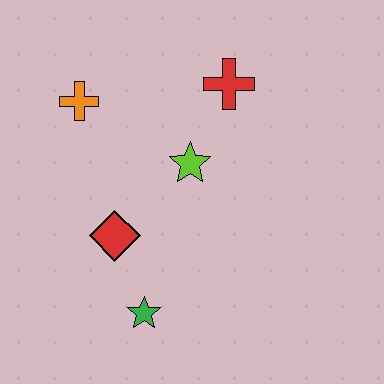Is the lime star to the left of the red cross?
Yes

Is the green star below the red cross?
Yes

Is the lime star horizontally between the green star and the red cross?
Yes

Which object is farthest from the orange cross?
The green star is farthest from the orange cross.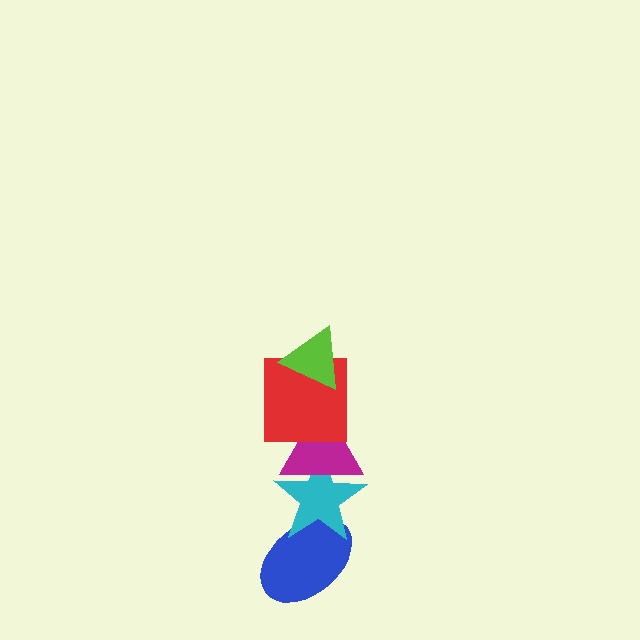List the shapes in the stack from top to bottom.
From top to bottom: the lime triangle, the red square, the magenta triangle, the cyan star, the blue ellipse.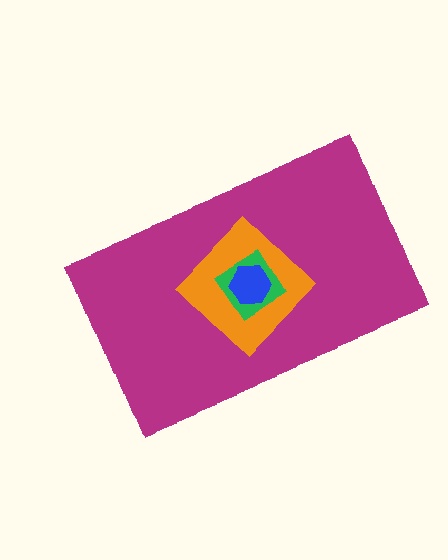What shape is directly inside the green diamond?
The blue hexagon.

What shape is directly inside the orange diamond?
The green diamond.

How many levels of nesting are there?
4.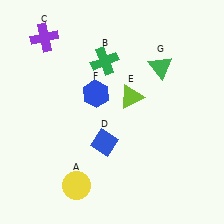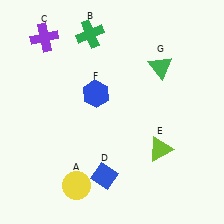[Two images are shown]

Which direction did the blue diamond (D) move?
The blue diamond (D) moved down.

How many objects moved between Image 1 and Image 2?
3 objects moved between the two images.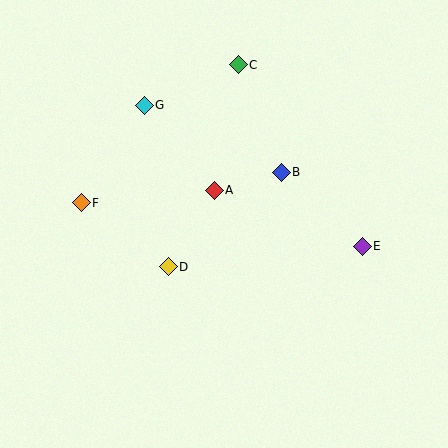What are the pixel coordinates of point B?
Point B is at (281, 172).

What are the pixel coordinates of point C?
Point C is at (238, 65).